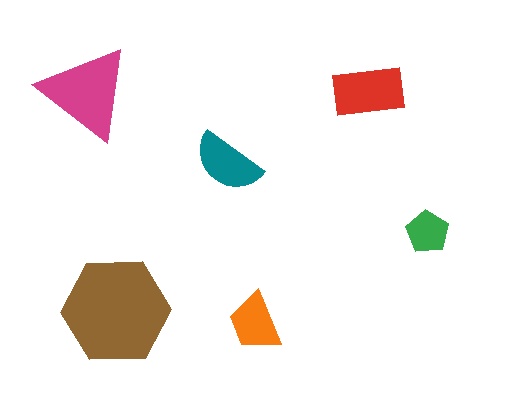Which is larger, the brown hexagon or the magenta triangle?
The brown hexagon.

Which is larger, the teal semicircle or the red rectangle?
The red rectangle.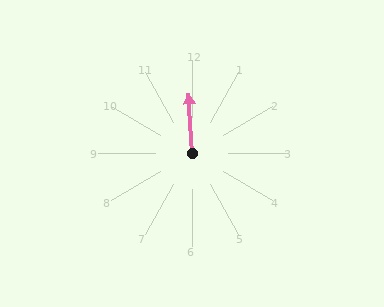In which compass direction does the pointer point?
North.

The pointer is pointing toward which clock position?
Roughly 12 o'clock.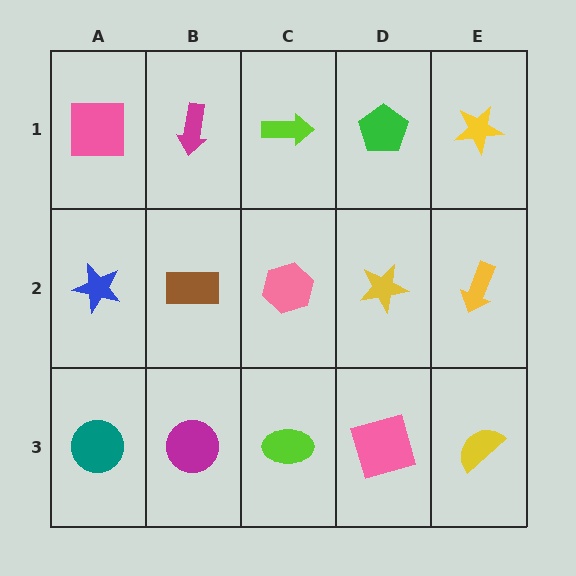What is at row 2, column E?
A yellow arrow.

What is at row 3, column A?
A teal circle.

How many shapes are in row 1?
5 shapes.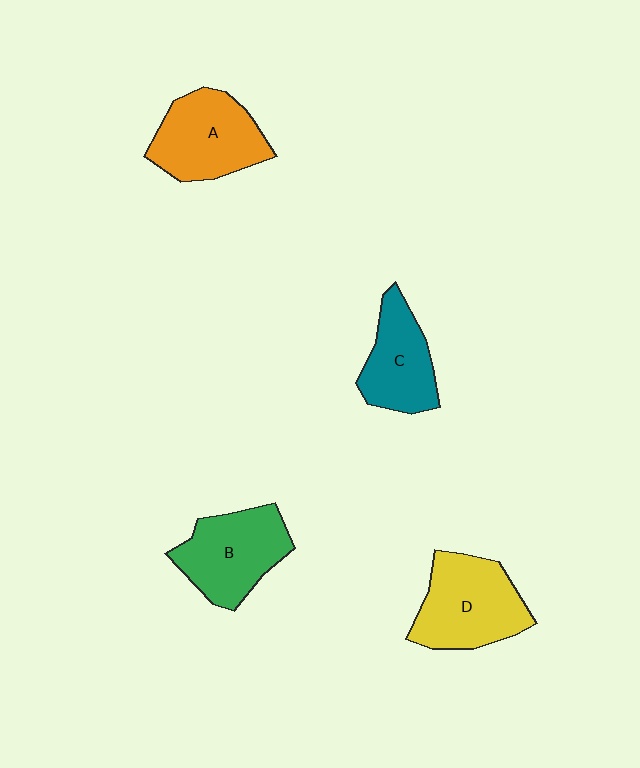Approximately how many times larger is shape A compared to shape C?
Approximately 1.2 times.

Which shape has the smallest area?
Shape C (teal).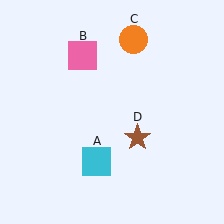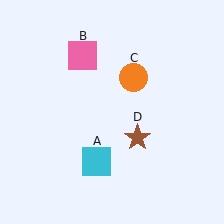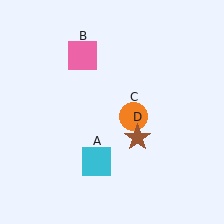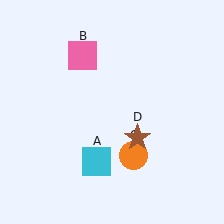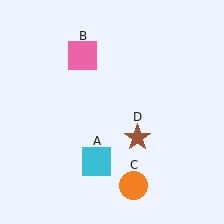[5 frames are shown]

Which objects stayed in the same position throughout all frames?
Cyan square (object A) and pink square (object B) and brown star (object D) remained stationary.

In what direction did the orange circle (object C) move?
The orange circle (object C) moved down.